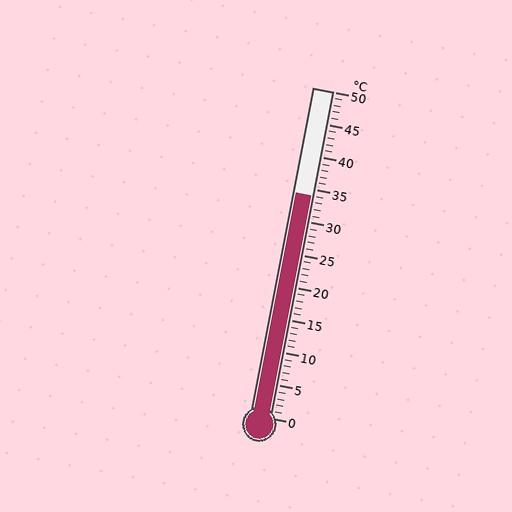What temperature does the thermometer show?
The thermometer shows approximately 34°C.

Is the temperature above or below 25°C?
The temperature is above 25°C.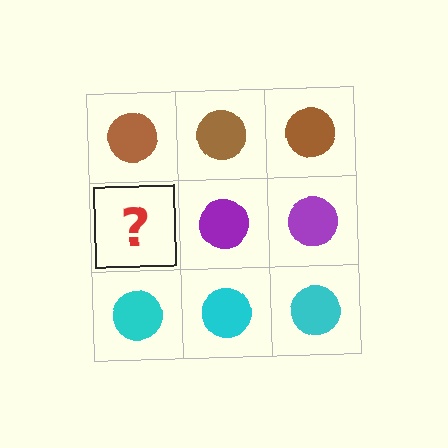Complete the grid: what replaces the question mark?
The question mark should be replaced with a purple circle.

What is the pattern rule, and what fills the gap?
The rule is that each row has a consistent color. The gap should be filled with a purple circle.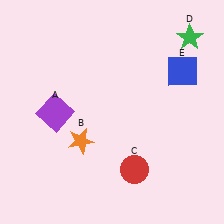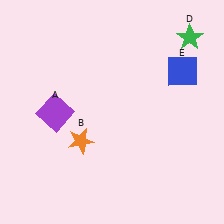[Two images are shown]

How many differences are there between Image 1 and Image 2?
There is 1 difference between the two images.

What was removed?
The red circle (C) was removed in Image 2.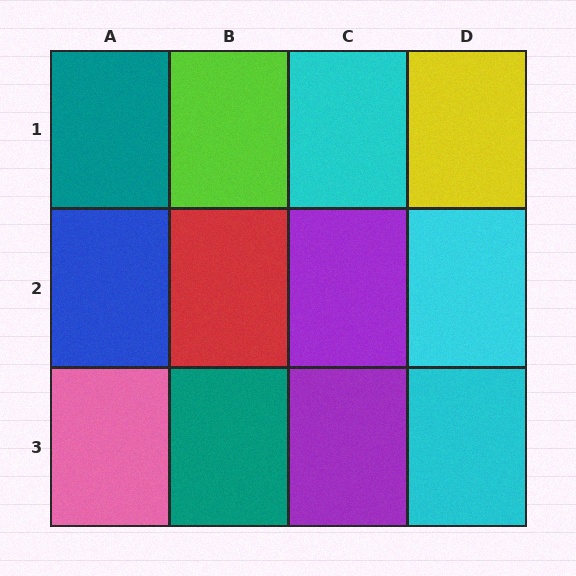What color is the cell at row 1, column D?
Yellow.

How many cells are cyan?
3 cells are cyan.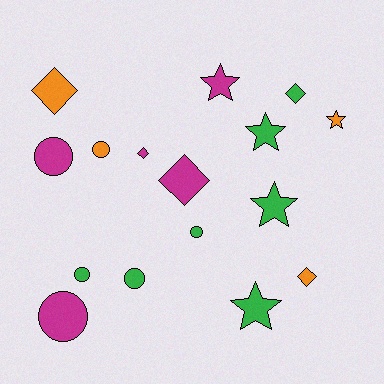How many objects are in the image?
There are 16 objects.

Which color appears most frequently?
Green, with 7 objects.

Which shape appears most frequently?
Circle, with 6 objects.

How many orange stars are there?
There is 1 orange star.